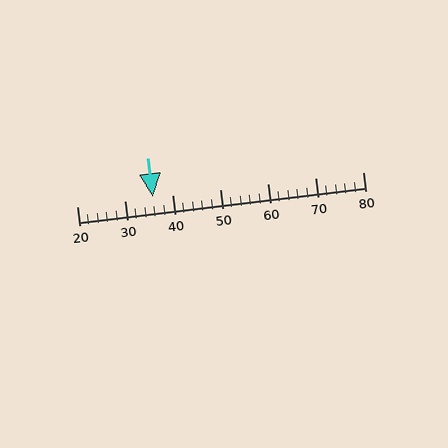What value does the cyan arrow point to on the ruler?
The cyan arrow points to approximately 36.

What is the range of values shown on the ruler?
The ruler shows values from 20 to 80.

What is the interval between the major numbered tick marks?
The major tick marks are spaced 10 units apart.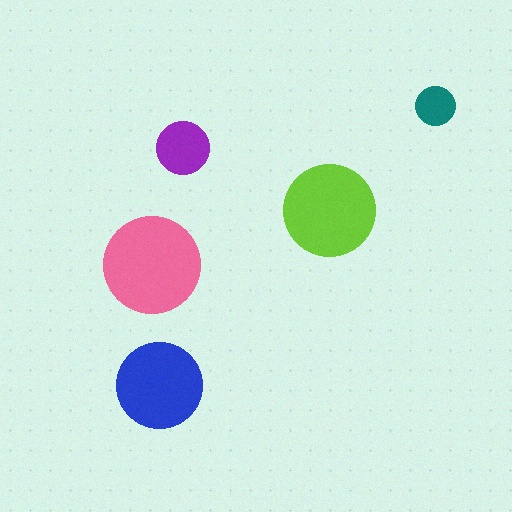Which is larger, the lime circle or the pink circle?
The pink one.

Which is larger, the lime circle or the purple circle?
The lime one.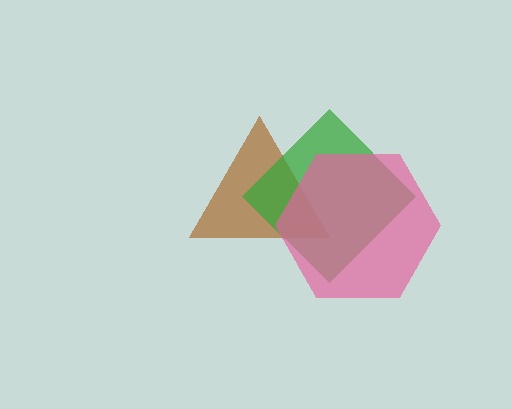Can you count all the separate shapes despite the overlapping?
Yes, there are 3 separate shapes.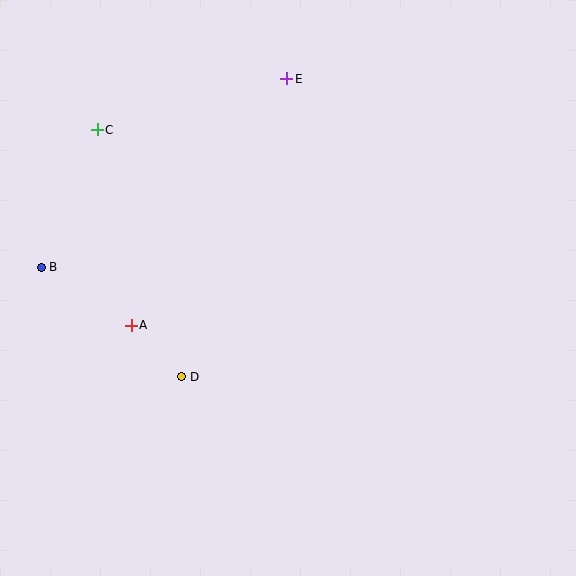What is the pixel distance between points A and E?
The distance between A and E is 291 pixels.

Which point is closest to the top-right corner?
Point E is closest to the top-right corner.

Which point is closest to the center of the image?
Point D at (182, 377) is closest to the center.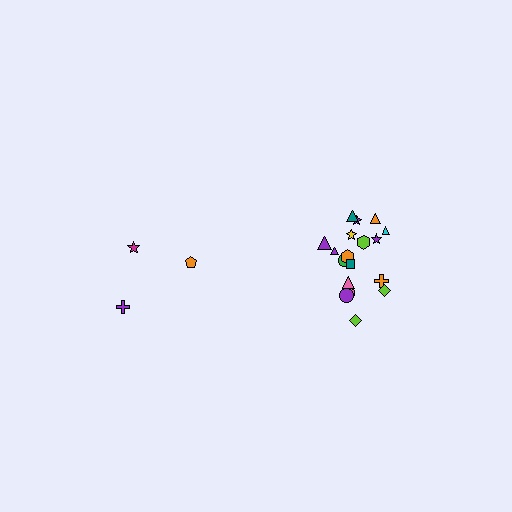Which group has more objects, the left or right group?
The right group.